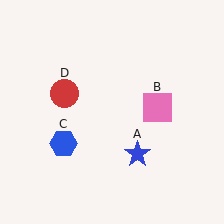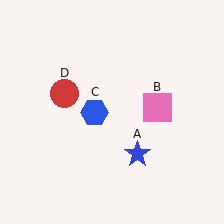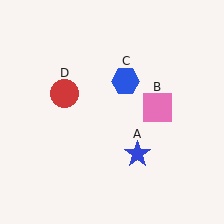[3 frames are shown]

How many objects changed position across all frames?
1 object changed position: blue hexagon (object C).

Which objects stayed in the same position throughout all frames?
Blue star (object A) and pink square (object B) and red circle (object D) remained stationary.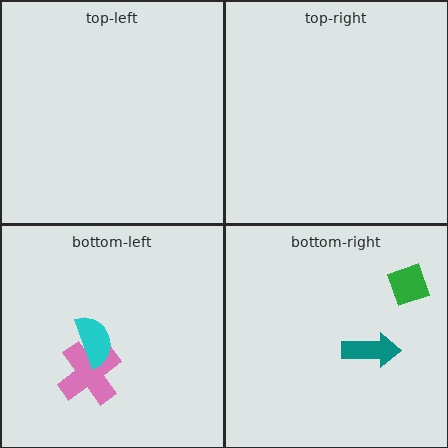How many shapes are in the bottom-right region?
2.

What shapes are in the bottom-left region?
The pink cross, the cyan semicircle.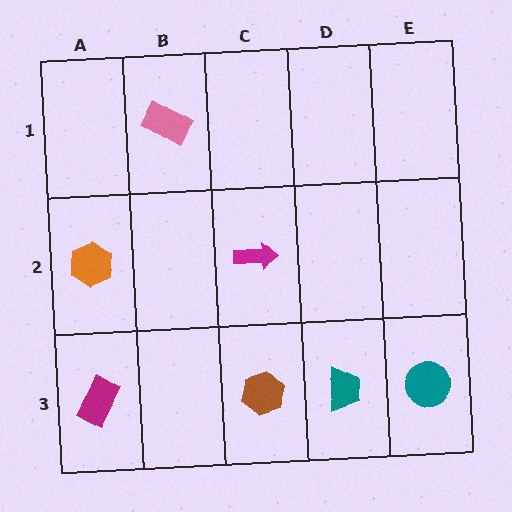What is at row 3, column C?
A brown hexagon.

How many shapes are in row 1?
1 shape.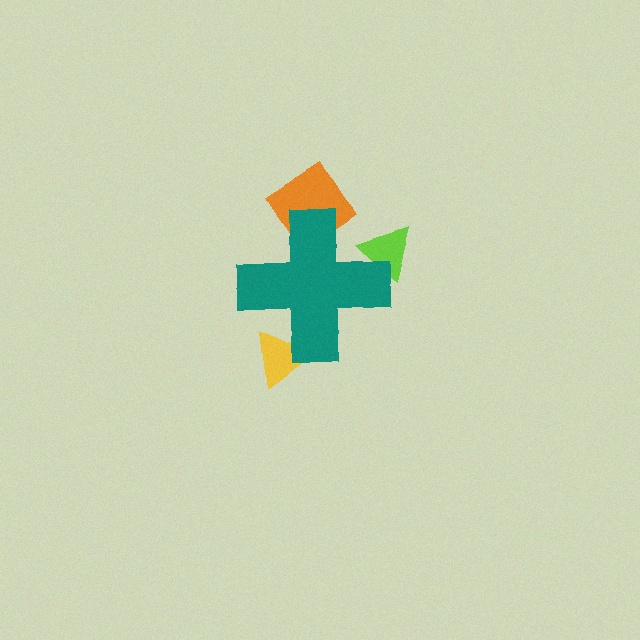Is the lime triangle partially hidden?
Yes, the lime triangle is partially hidden behind the teal cross.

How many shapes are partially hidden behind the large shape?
3 shapes are partially hidden.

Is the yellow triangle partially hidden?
Yes, the yellow triangle is partially hidden behind the teal cross.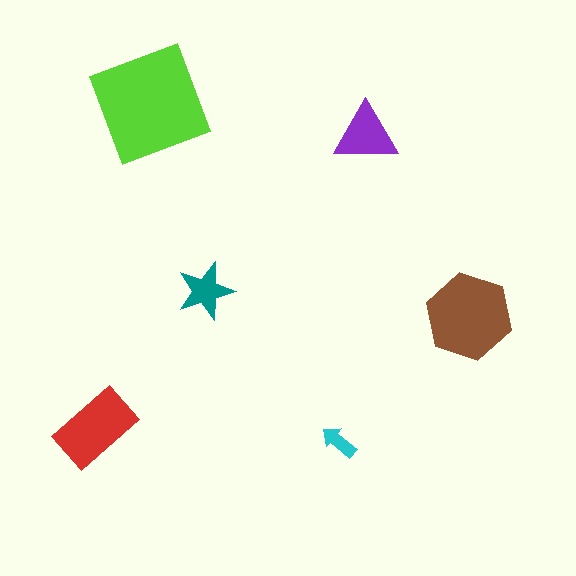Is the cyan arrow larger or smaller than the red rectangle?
Smaller.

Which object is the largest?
The lime square.